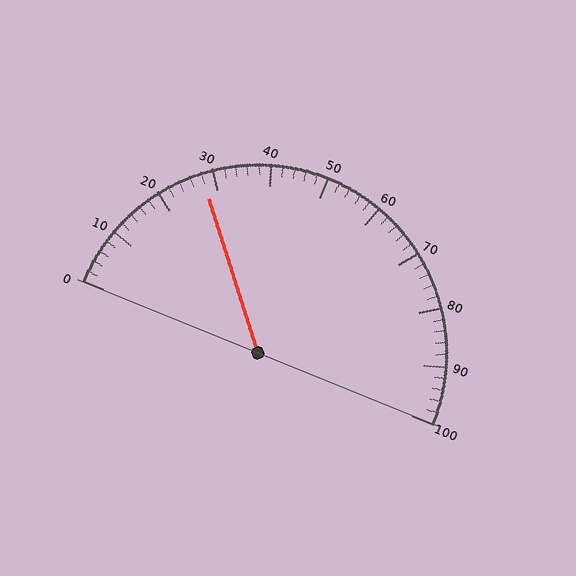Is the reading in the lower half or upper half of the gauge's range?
The reading is in the lower half of the range (0 to 100).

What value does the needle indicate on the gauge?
The needle indicates approximately 28.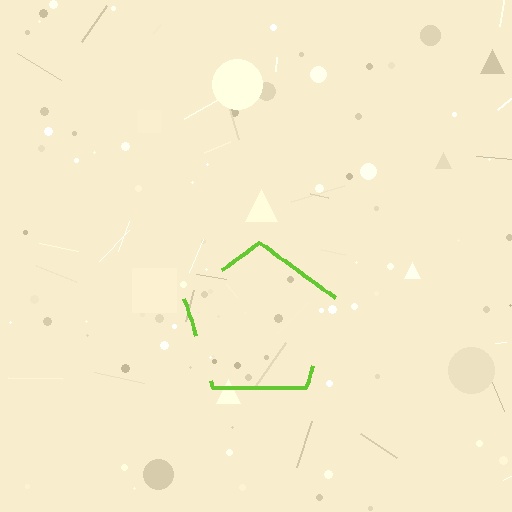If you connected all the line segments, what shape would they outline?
They would outline a pentagon.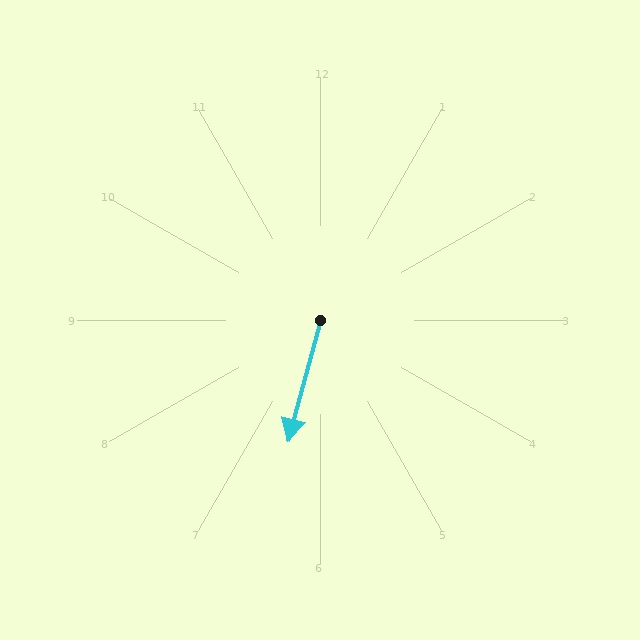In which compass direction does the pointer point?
South.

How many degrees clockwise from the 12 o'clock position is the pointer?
Approximately 195 degrees.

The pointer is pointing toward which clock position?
Roughly 6 o'clock.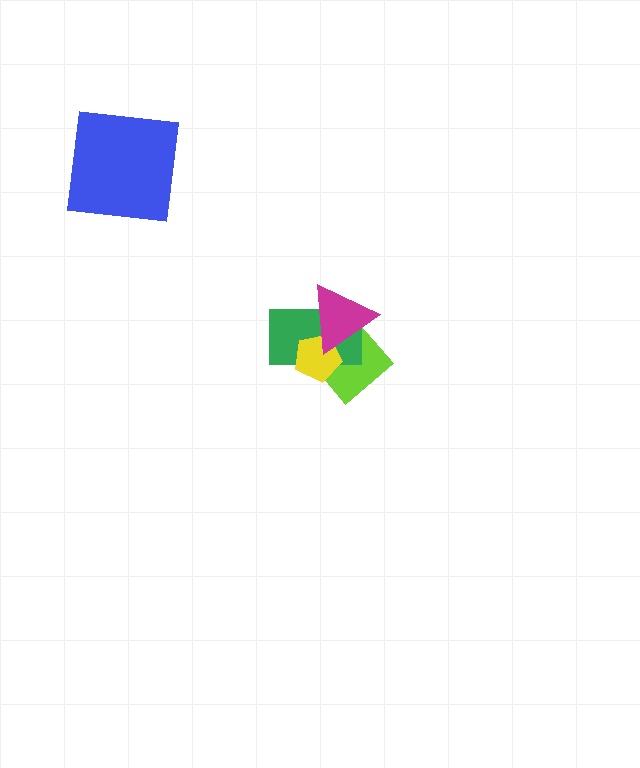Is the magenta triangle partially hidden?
No, no other shape covers it.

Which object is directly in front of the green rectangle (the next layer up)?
The yellow pentagon is directly in front of the green rectangle.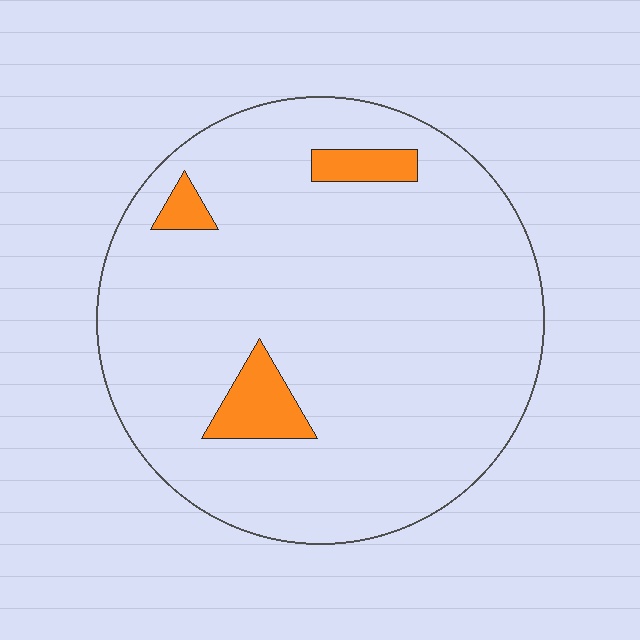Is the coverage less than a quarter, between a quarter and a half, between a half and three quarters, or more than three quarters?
Less than a quarter.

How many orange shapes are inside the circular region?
3.